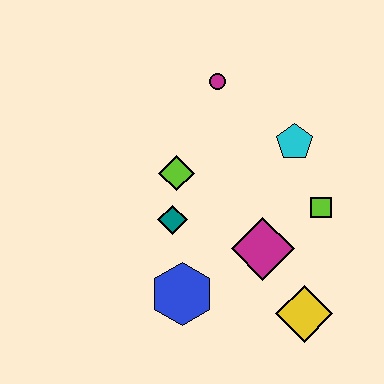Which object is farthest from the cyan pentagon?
The blue hexagon is farthest from the cyan pentagon.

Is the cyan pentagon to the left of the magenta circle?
No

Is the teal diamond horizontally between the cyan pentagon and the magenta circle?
No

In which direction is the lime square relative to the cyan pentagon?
The lime square is below the cyan pentagon.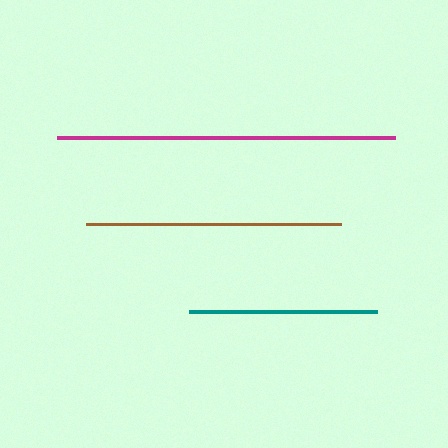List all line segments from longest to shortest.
From longest to shortest: magenta, brown, teal.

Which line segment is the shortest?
The teal line is the shortest at approximately 188 pixels.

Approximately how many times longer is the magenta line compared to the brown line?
The magenta line is approximately 1.3 times the length of the brown line.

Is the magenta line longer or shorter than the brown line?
The magenta line is longer than the brown line.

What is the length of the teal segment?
The teal segment is approximately 188 pixels long.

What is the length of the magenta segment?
The magenta segment is approximately 338 pixels long.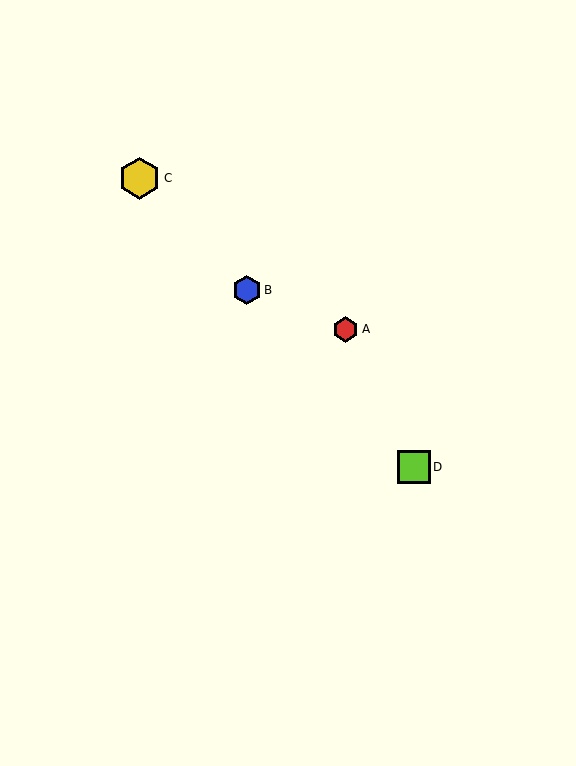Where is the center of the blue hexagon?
The center of the blue hexagon is at (247, 290).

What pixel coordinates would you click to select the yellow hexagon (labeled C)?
Click at (140, 178) to select the yellow hexagon C.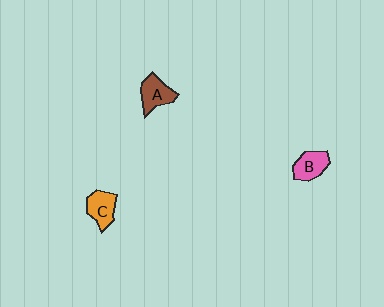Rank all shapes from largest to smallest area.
From largest to smallest: A (brown), C (orange), B (pink).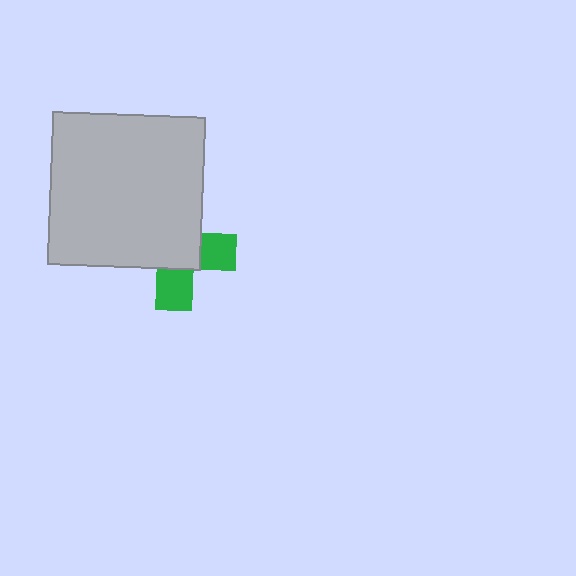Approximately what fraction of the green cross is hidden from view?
Roughly 62% of the green cross is hidden behind the light gray square.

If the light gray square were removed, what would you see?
You would see the complete green cross.